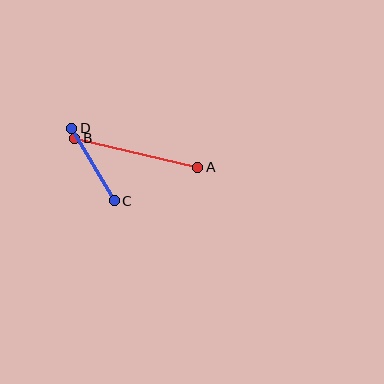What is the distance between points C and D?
The distance is approximately 84 pixels.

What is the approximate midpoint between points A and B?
The midpoint is at approximately (136, 153) pixels.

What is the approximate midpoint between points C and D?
The midpoint is at approximately (93, 164) pixels.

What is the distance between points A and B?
The distance is approximately 126 pixels.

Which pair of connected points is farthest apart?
Points A and B are farthest apart.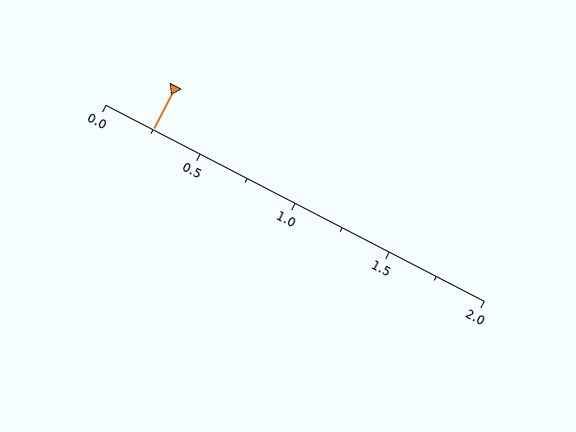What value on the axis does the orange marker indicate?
The marker indicates approximately 0.25.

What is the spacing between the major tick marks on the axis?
The major ticks are spaced 0.5 apart.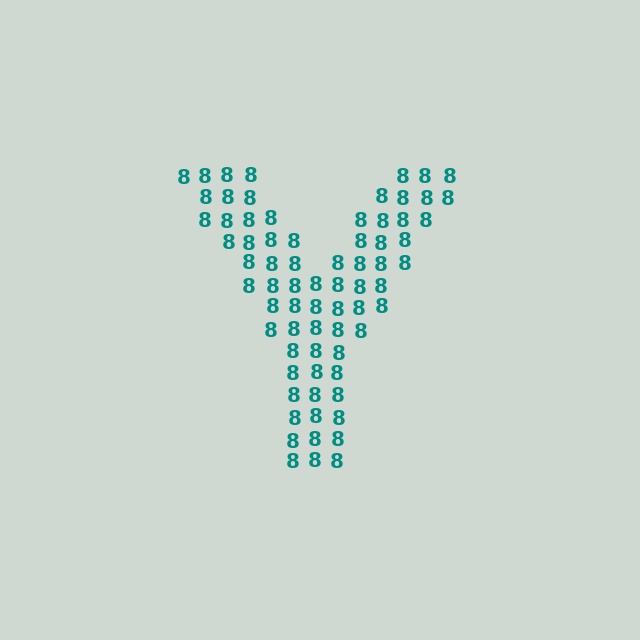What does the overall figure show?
The overall figure shows the letter Y.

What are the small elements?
The small elements are digit 8's.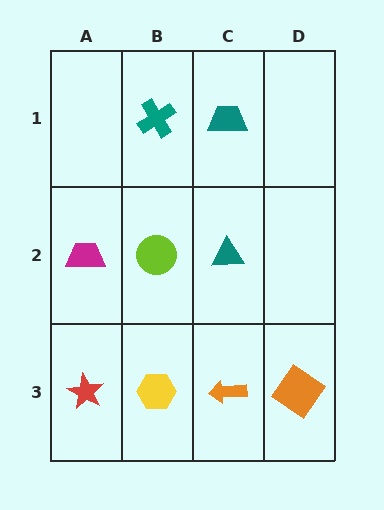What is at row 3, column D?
An orange diamond.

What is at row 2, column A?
A magenta trapezoid.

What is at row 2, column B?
A lime circle.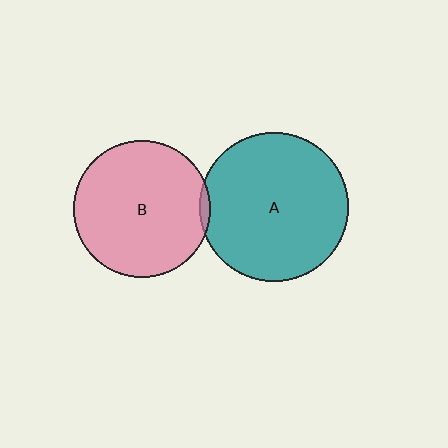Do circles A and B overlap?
Yes.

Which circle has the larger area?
Circle A (teal).